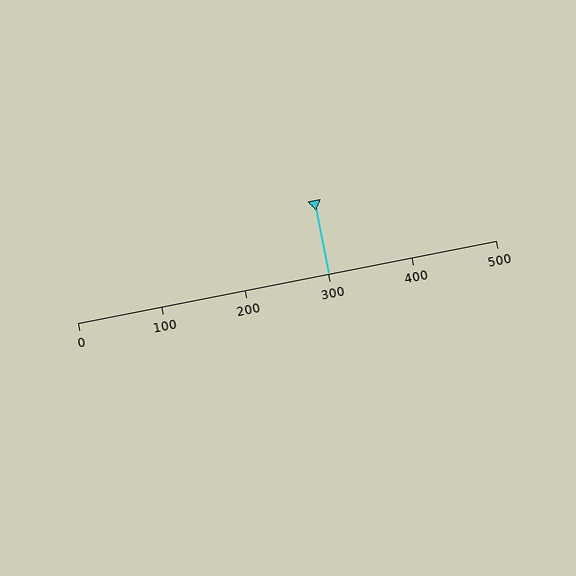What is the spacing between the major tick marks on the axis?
The major ticks are spaced 100 apart.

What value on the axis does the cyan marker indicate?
The marker indicates approximately 300.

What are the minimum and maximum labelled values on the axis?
The axis runs from 0 to 500.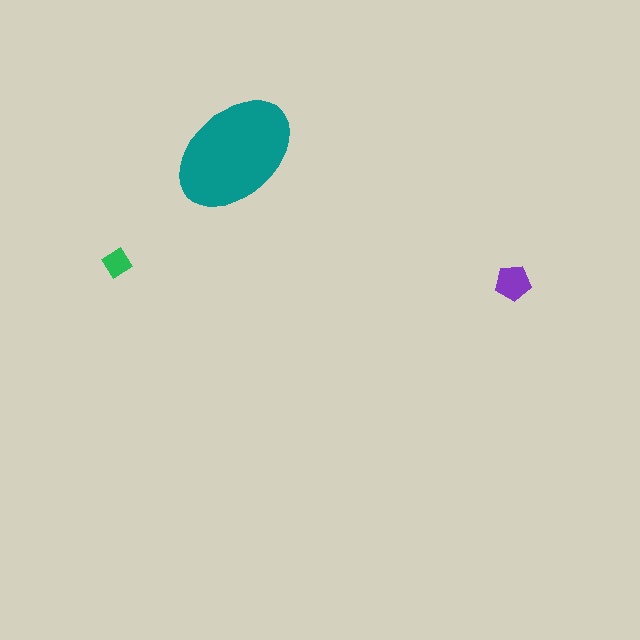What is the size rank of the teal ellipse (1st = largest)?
1st.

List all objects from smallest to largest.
The green diamond, the purple pentagon, the teal ellipse.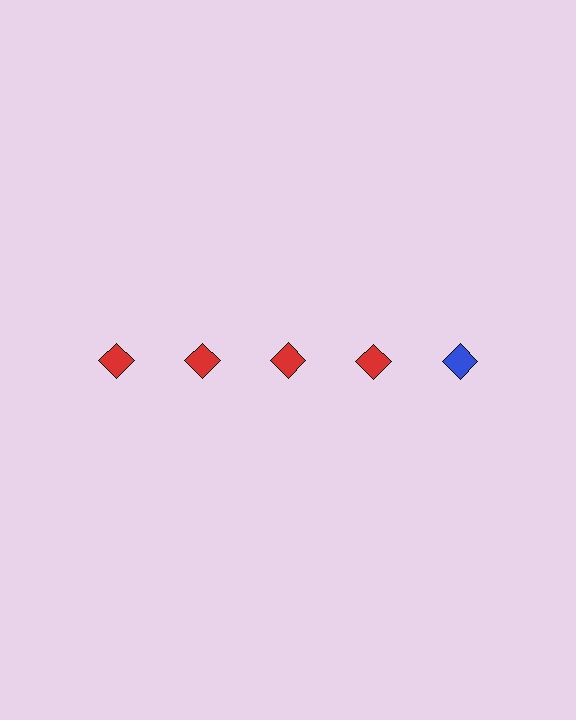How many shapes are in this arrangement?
There are 5 shapes arranged in a grid pattern.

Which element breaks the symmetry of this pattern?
The blue diamond in the top row, rightmost column breaks the symmetry. All other shapes are red diamonds.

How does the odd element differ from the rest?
It has a different color: blue instead of red.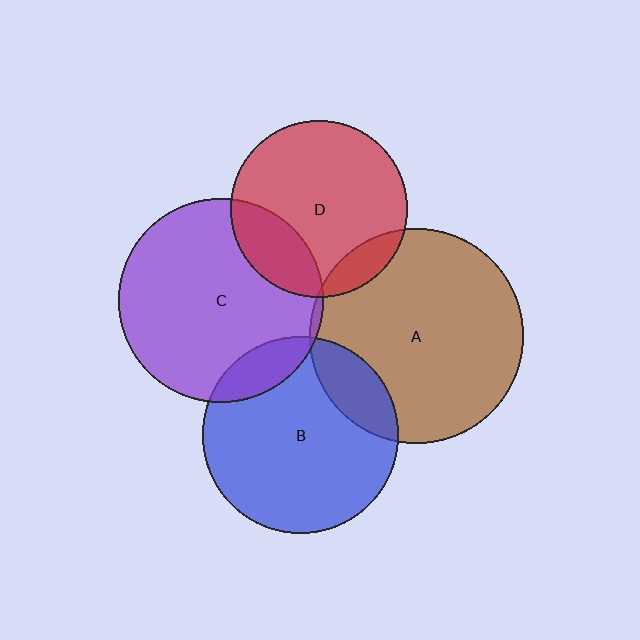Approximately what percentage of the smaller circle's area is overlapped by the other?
Approximately 20%.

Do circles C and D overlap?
Yes.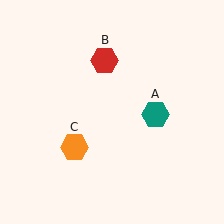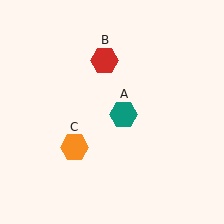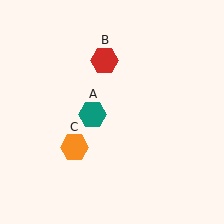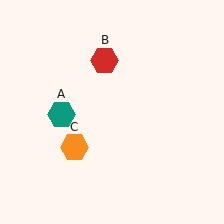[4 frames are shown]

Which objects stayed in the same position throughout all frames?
Red hexagon (object B) and orange hexagon (object C) remained stationary.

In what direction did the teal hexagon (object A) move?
The teal hexagon (object A) moved left.